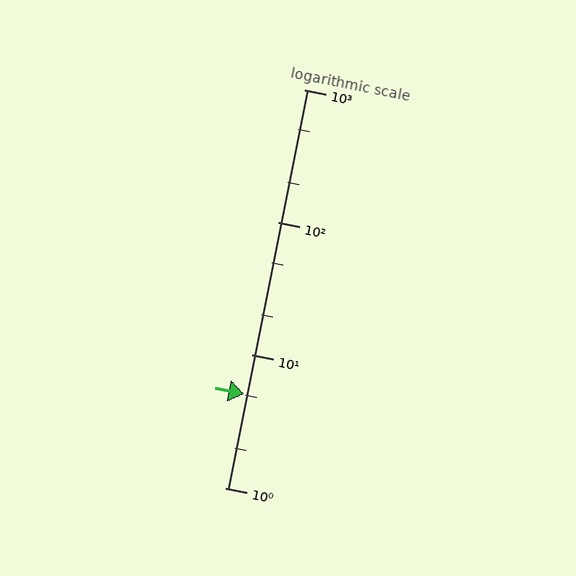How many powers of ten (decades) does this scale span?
The scale spans 3 decades, from 1 to 1000.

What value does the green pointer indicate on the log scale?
The pointer indicates approximately 5.1.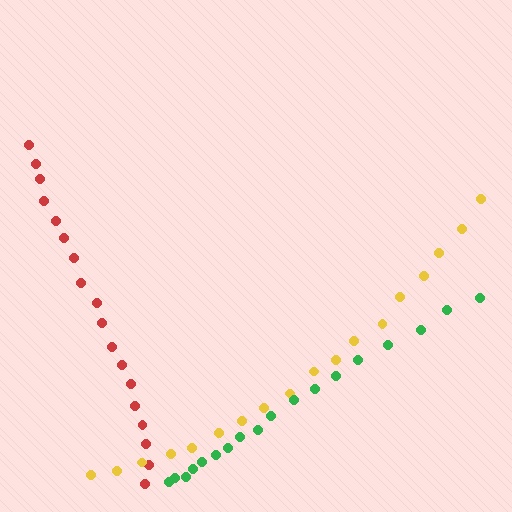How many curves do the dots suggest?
There are 3 distinct paths.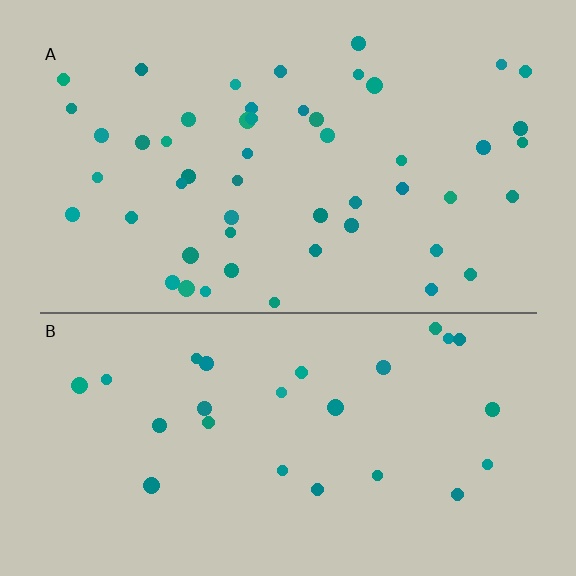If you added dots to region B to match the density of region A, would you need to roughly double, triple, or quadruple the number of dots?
Approximately double.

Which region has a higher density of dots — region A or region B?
A (the top).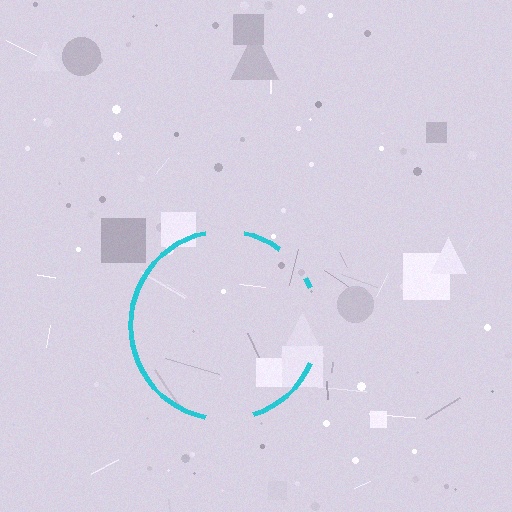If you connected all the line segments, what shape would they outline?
They would outline a circle.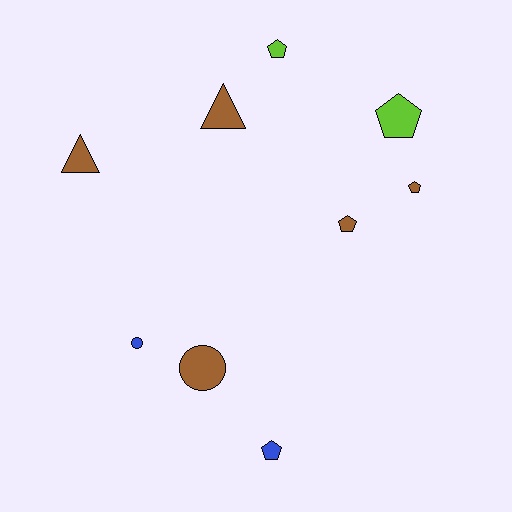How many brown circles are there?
There is 1 brown circle.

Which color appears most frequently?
Brown, with 5 objects.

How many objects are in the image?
There are 9 objects.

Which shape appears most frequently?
Pentagon, with 5 objects.